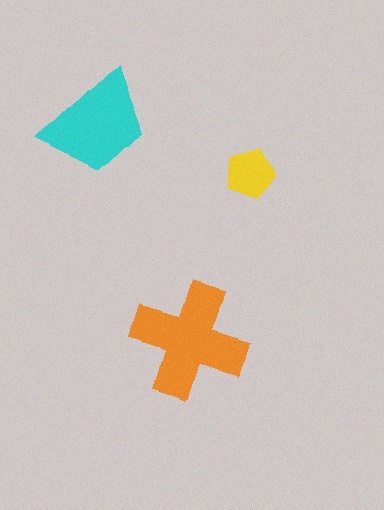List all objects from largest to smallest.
The orange cross, the cyan trapezoid, the yellow pentagon.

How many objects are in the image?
There are 3 objects in the image.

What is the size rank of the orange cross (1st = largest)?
1st.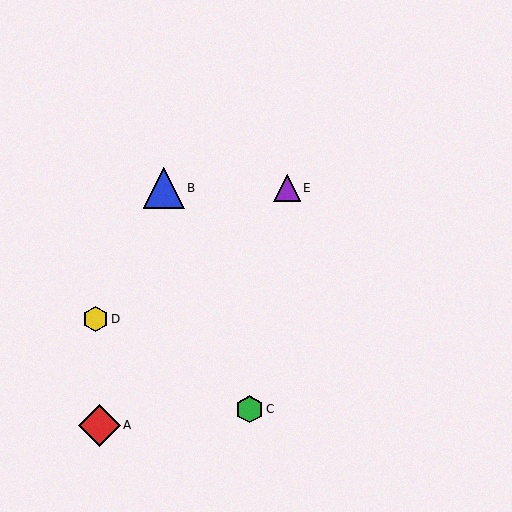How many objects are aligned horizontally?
2 objects (B, E) are aligned horizontally.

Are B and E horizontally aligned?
Yes, both are at y≈188.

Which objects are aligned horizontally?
Objects B, E are aligned horizontally.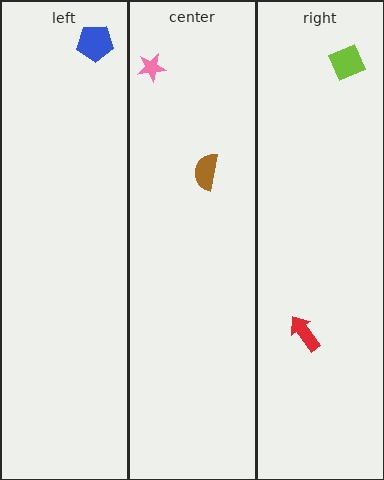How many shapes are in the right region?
2.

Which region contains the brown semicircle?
The center region.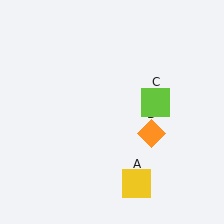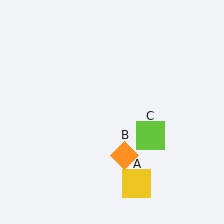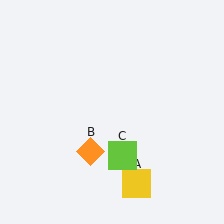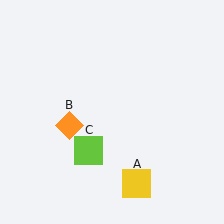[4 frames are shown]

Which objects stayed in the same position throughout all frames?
Yellow square (object A) remained stationary.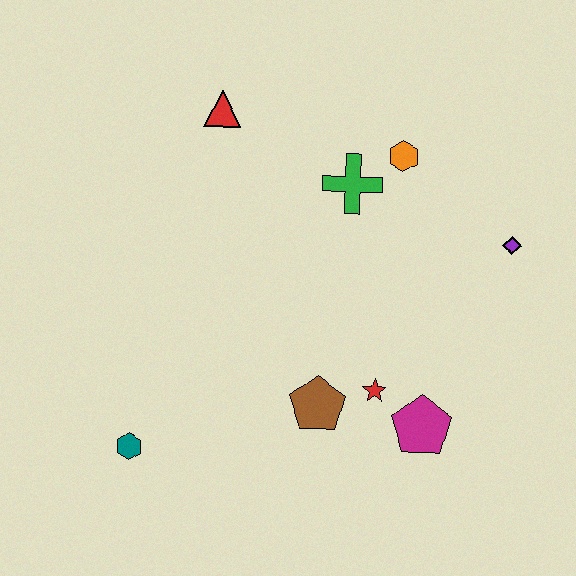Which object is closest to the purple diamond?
The orange hexagon is closest to the purple diamond.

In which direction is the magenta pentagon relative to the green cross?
The magenta pentagon is below the green cross.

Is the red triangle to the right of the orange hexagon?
No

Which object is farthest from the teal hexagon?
The purple diamond is farthest from the teal hexagon.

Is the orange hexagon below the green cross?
No